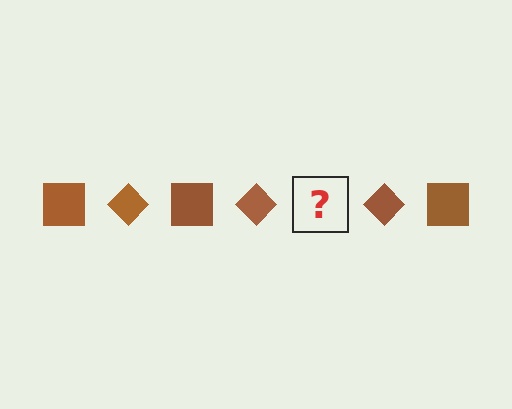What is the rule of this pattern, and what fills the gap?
The rule is that the pattern cycles through square, diamond shapes in brown. The gap should be filled with a brown square.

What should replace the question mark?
The question mark should be replaced with a brown square.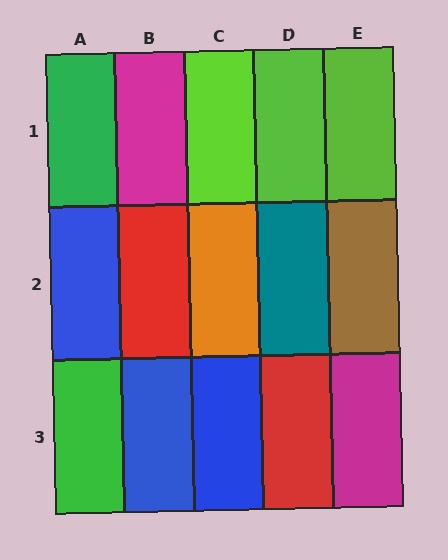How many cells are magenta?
2 cells are magenta.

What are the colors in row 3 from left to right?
Green, blue, blue, red, magenta.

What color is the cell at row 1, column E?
Lime.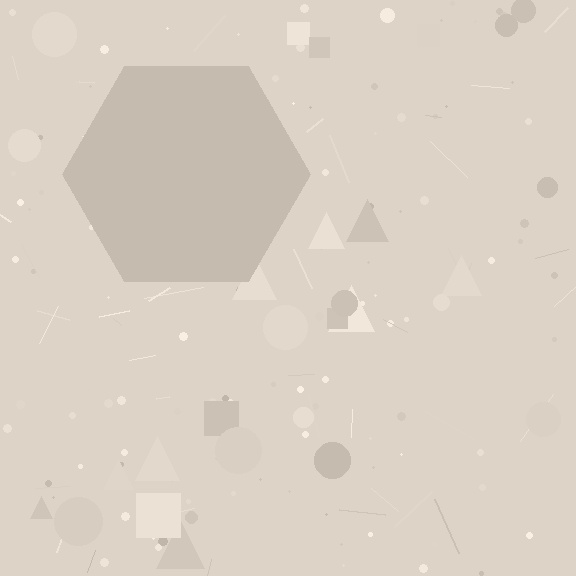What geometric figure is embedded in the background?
A hexagon is embedded in the background.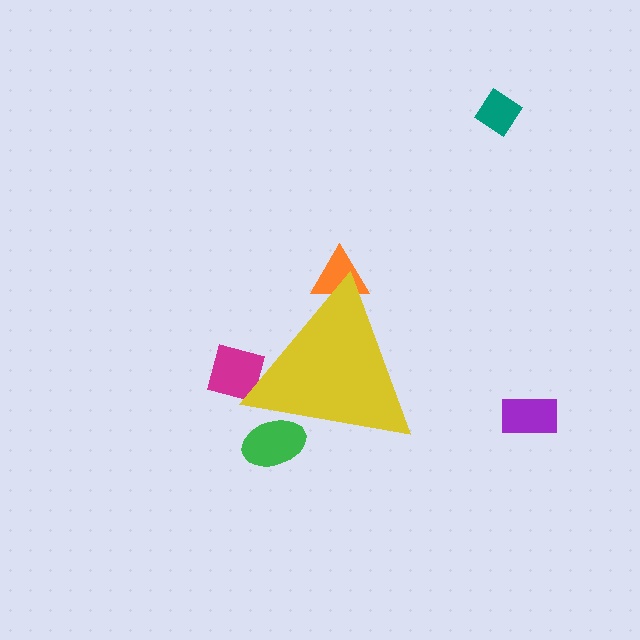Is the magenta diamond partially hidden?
Yes, the magenta diamond is partially hidden behind the yellow triangle.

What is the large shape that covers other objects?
A yellow triangle.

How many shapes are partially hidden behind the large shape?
3 shapes are partially hidden.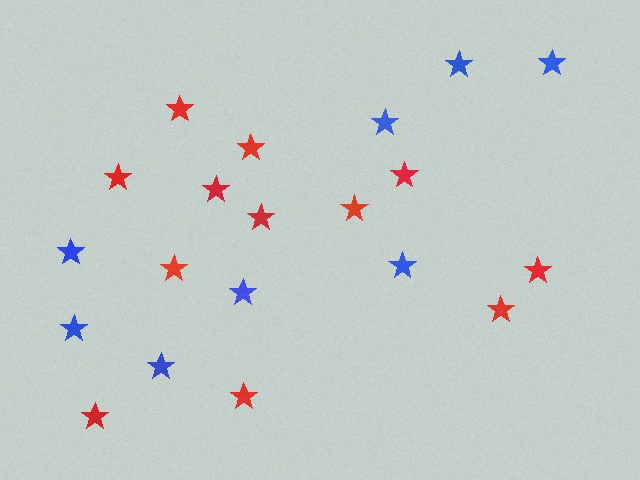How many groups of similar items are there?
There are 2 groups: one group of red stars (12) and one group of blue stars (8).